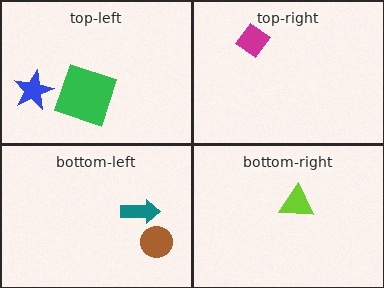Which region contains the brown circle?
The bottom-left region.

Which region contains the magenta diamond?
The top-right region.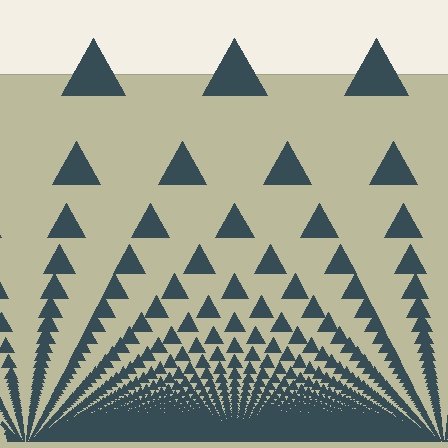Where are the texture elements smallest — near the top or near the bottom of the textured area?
Near the bottom.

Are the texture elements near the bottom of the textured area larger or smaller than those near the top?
Smaller. The gradient is inverted — elements near the bottom are smaller and denser.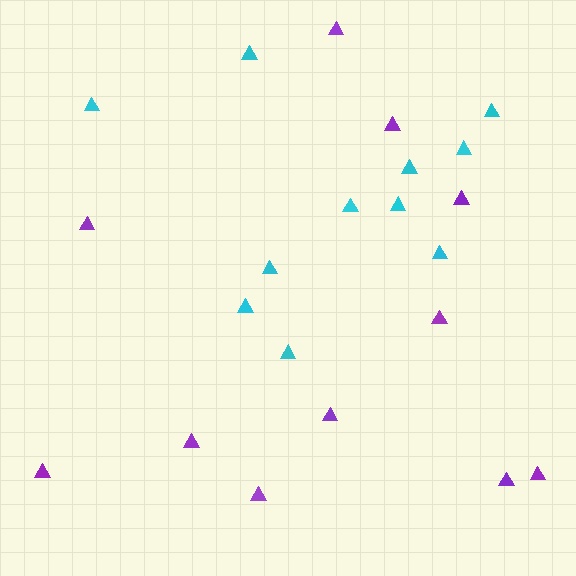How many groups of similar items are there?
There are 2 groups: one group of cyan triangles (11) and one group of purple triangles (11).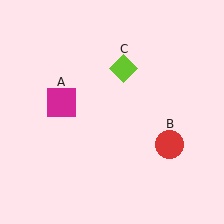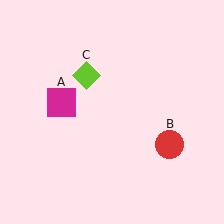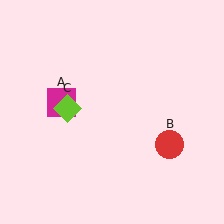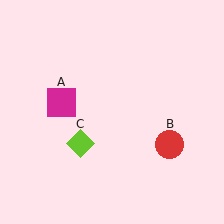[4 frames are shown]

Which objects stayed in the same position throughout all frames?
Magenta square (object A) and red circle (object B) remained stationary.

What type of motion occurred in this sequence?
The lime diamond (object C) rotated counterclockwise around the center of the scene.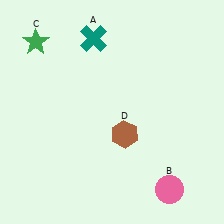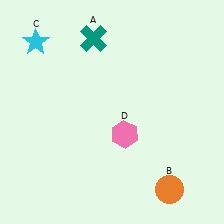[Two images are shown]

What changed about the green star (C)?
In Image 1, C is green. In Image 2, it changed to cyan.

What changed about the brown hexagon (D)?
In Image 1, D is brown. In Image 2, it changed to pink.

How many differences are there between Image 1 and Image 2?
There are 3 differences between the two images.